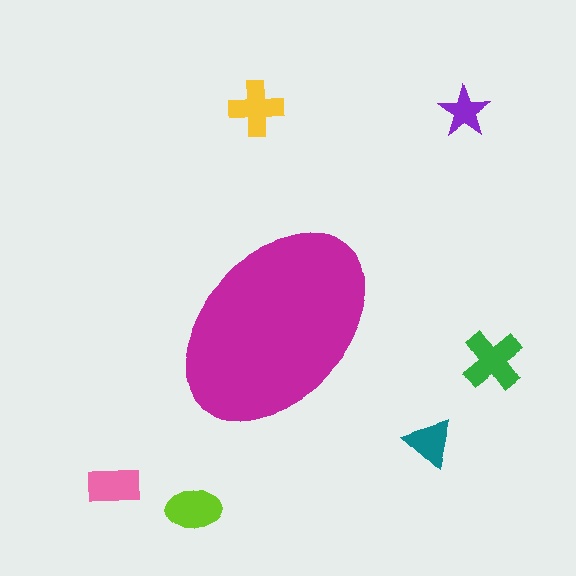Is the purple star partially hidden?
No, the purple star is fully visible.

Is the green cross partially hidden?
No, the green cross is fully visible.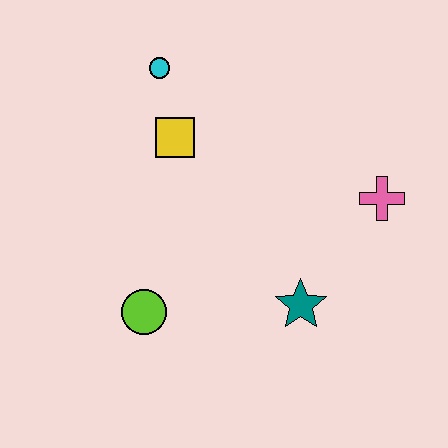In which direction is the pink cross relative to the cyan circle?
The pink cross is to the right of the cyan circle.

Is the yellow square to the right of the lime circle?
Yes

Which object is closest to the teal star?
The pink cross is closest to the teal star.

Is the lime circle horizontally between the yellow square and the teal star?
No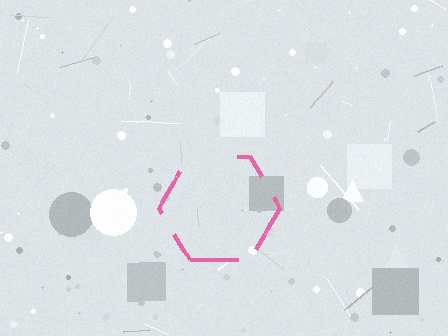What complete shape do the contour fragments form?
The contour fragments form a hexagon.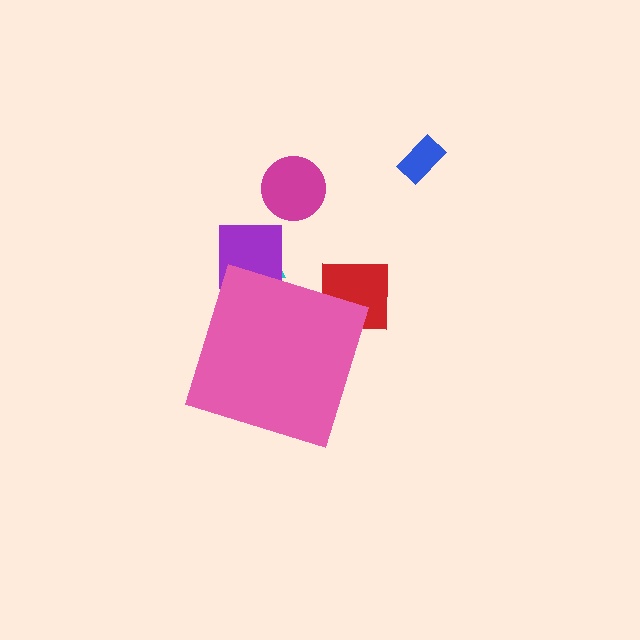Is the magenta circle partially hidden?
No, the magenta circle is fully visible.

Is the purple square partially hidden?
Yes, the purple square is partially hidden behind the pink diamond.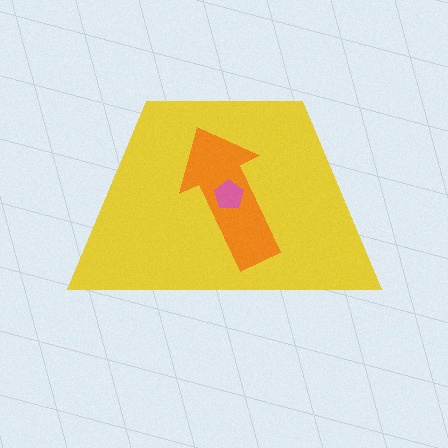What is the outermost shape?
The yellow trapezoid.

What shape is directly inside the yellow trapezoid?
The orange arrow.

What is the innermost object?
The pink pentagon.